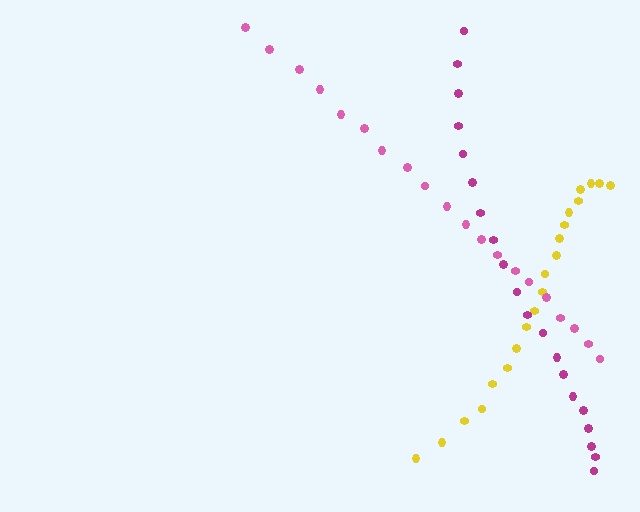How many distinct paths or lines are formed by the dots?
There are 3 distinct paths.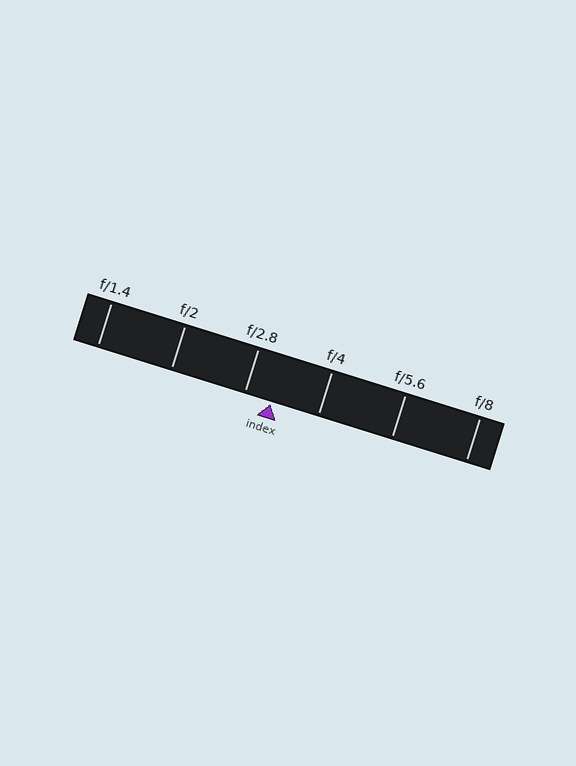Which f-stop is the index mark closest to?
The index mark is closest to f/2.8.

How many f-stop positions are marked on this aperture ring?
There are 6 f-stop positions marked.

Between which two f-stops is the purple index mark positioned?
The index mark is between f/2.8 and f/4.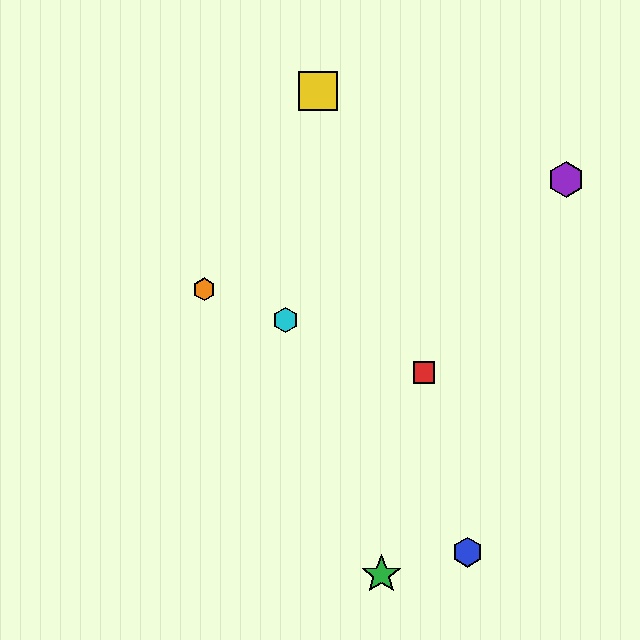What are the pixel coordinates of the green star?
The green star is at (381, 574).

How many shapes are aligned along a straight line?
3 shapes (the red square, the orange hexagon, the cyan hexagon) are aligned along a straight line.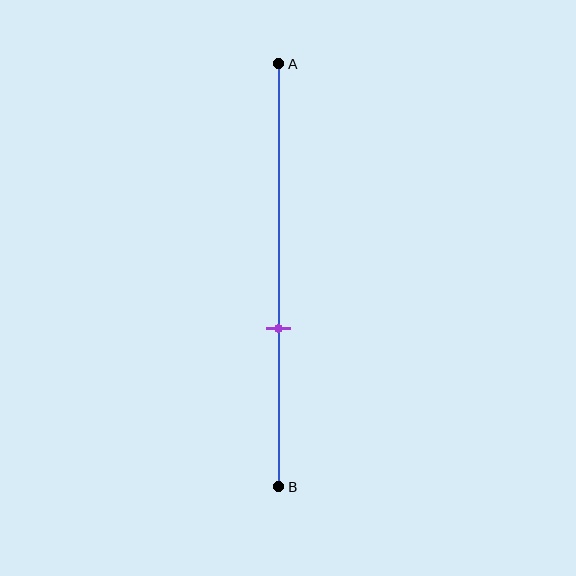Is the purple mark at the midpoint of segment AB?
No, the mark is at about 60% from A, not at the 50% midpoint.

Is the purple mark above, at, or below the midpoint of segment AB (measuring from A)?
The purple mark is below the midpoint of segment AB.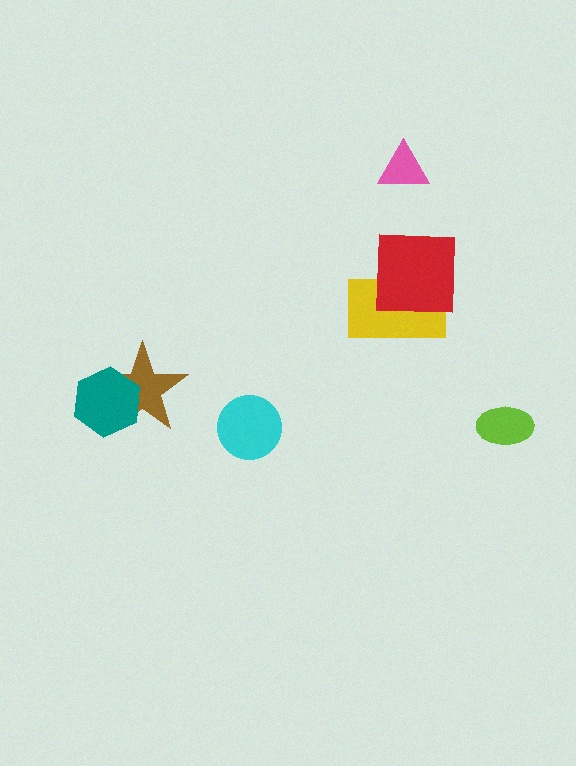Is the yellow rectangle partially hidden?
Yes, it is partially covered by another shape.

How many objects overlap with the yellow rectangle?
1 object overlaps with the yellow rectangle.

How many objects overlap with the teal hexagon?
1 object overlaps with the teal hexagon.